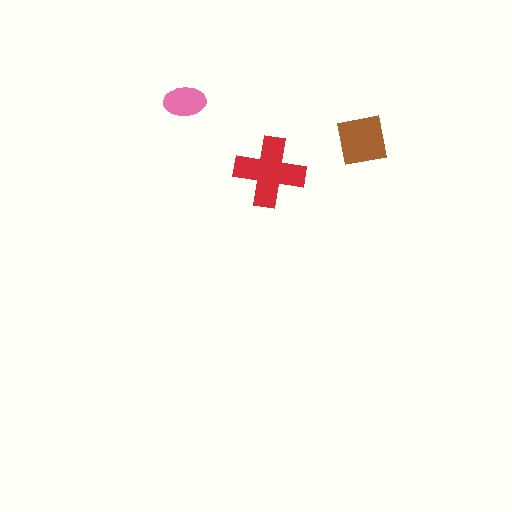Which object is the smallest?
The pink ellipse.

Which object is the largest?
The red cross.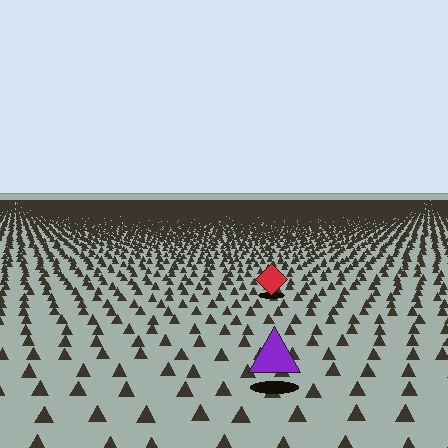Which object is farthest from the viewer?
The red diamond is farthest from the viewer. It appears smaller and the ground texture around it is denser.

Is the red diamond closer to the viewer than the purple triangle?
No. The purple triangle is closer — you can tell from the texture gradient: the ground texture is coarser near it.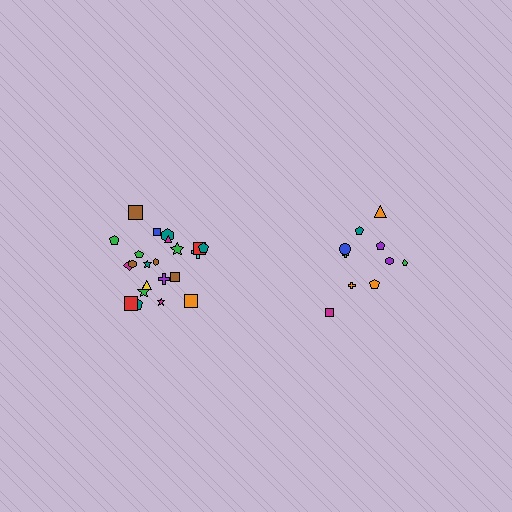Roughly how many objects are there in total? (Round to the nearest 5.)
Roughly 30 objects in total.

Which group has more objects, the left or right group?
The left group.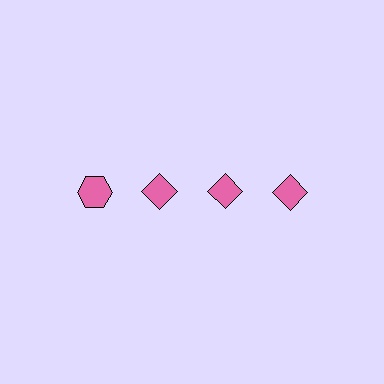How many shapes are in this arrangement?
There are 4 shapes arranged in a grid pattern.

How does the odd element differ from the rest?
It has a different shape: hexagon instead of diamond.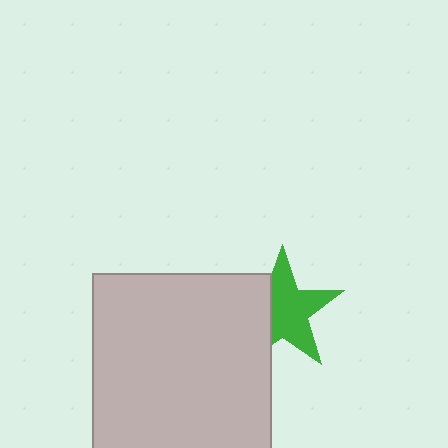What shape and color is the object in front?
The object in front is a light gray square.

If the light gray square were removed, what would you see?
You would see the complete green star.